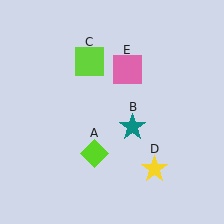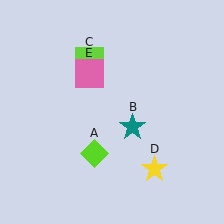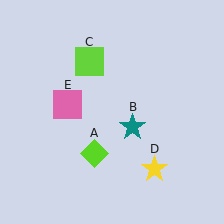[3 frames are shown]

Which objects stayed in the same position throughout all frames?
Lime diamond (object A) and teal star (object B) and lime square (object C) and yellow star (object D) remained stationary.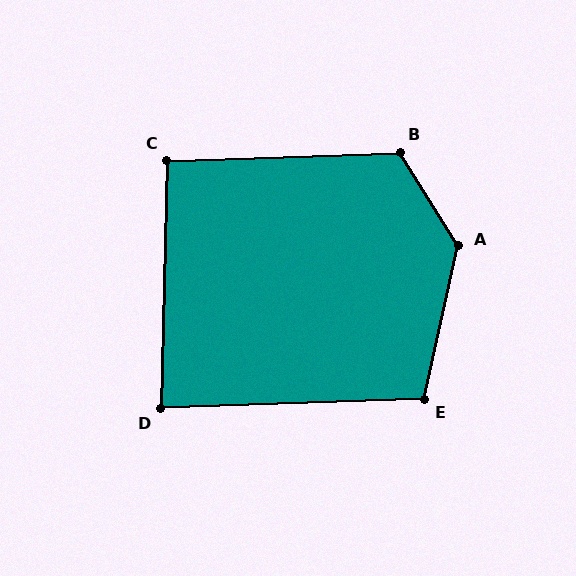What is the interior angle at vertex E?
Approximately 105 degrees (obtuse).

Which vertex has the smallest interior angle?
D, at approximately 86 degrees.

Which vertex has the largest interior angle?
A, at approximately 135 degrees.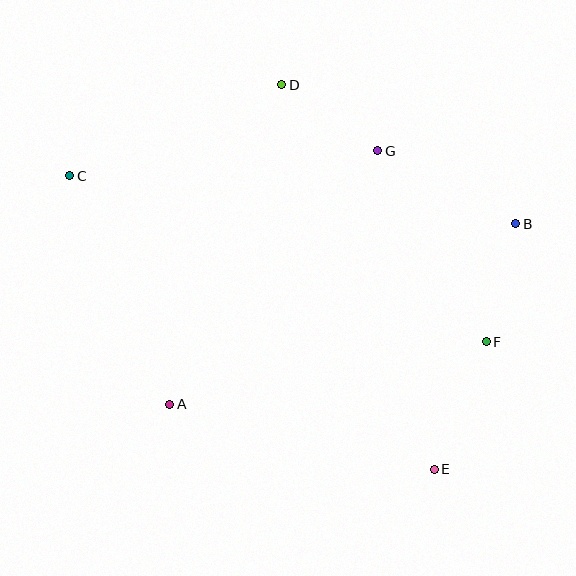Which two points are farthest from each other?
Points C and E are farthest from each other.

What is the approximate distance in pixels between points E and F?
The distance between E and F is approximately 138 pixels.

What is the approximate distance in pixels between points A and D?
The distance between A and D is approximately 339 pixels.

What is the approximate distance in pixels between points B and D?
The distance between B and D is approximately 272 pixels.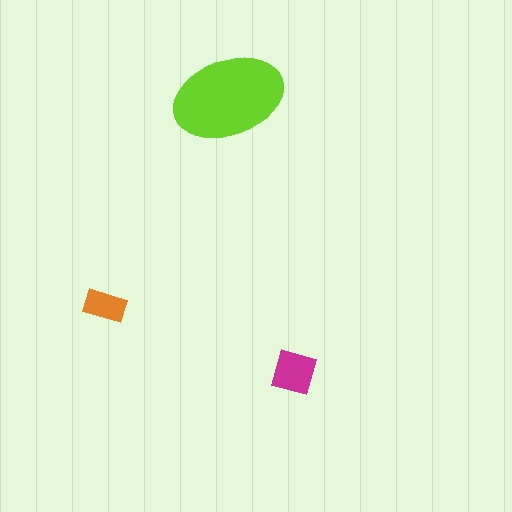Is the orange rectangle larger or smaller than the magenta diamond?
Smaller.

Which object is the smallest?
The orange rectangle.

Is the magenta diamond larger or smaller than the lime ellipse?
Smaller.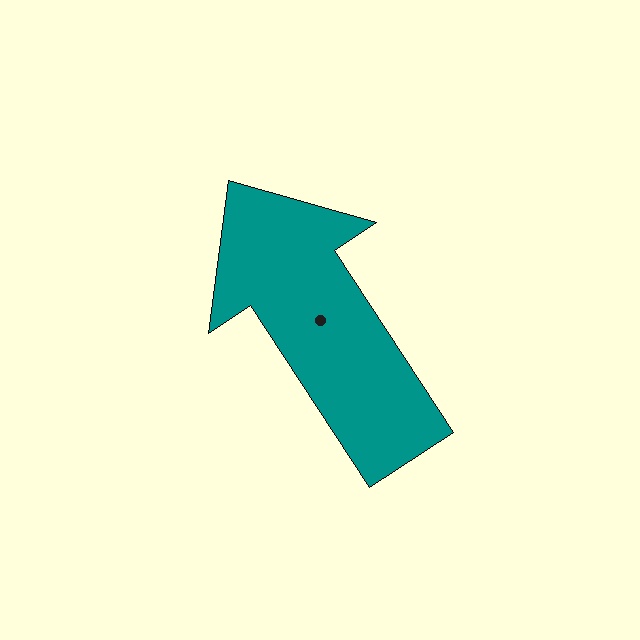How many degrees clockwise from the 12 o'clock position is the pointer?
Approximately 327 degrees.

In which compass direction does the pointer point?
Northwest.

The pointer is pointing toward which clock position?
Roughly 11 o'clock.